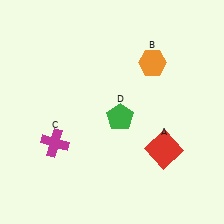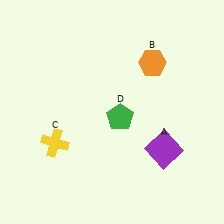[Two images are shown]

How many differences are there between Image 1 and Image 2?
There are 2 differences between the two images.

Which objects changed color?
A changed from red to purple. C changed from magenta to yellow.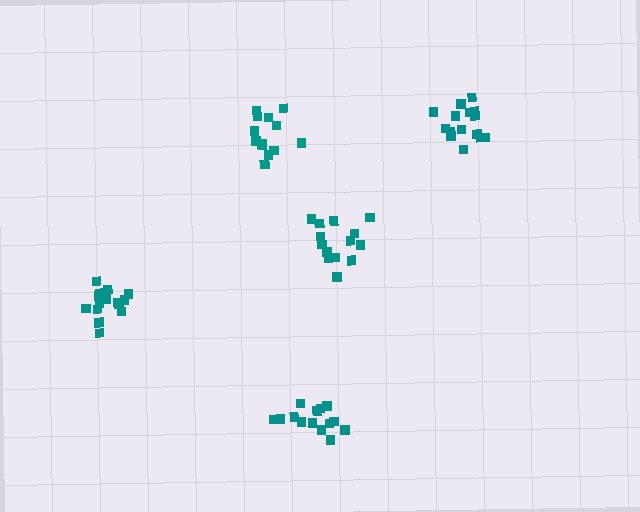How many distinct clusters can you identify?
There are 5 distinct clusters.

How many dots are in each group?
Group 1: 14 dots, Group 2: 17 dots, Group 3: 14 dots, Group 4: 15 dots, Group 5: 13 dots (73 total).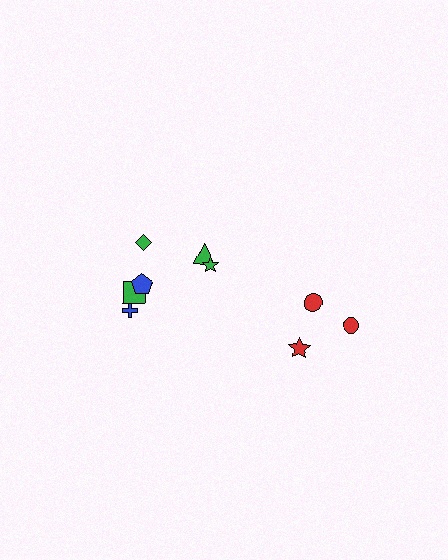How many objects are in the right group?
There are 3 objects.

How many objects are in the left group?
There are 6 objects.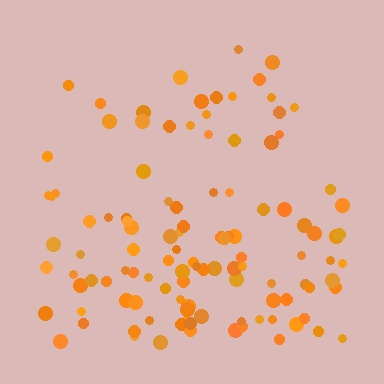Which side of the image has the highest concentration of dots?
The bottom.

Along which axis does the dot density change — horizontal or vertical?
Vertical.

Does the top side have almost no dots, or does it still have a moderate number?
Still a moderate number, just noticeably fewer than the bottom.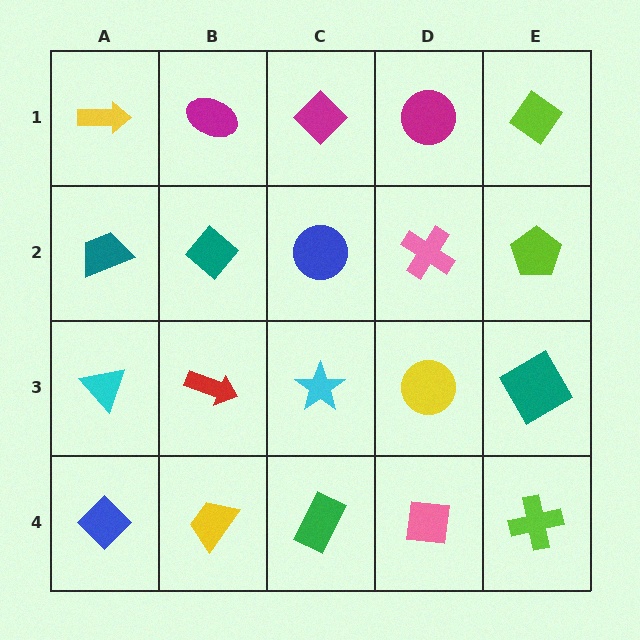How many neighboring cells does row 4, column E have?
2.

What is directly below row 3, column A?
A blue diamond.